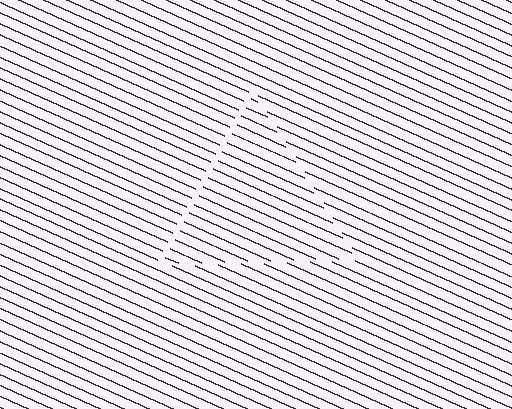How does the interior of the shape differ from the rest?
The interior of the shape contains the same grating, shifted by half a period — the contour is defined by the phase discontinuity where line-ends from the inner and outer gratings abut.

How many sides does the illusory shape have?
3 sides — the line-ends trace a triangle.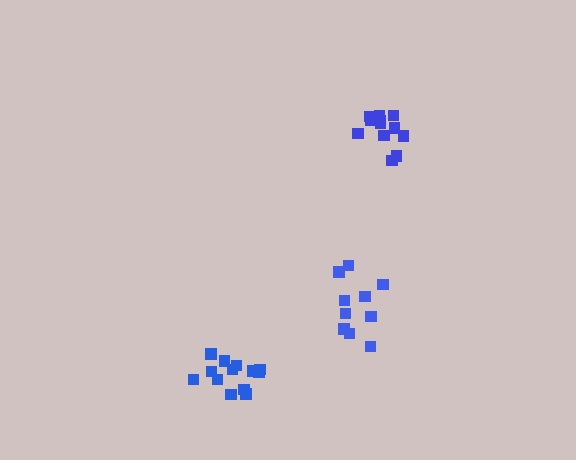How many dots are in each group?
Group 1: 10 dots, Group 2: 12 dots, Group 3: 13 dots (35 total).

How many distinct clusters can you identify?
There are 3 distinct clusters.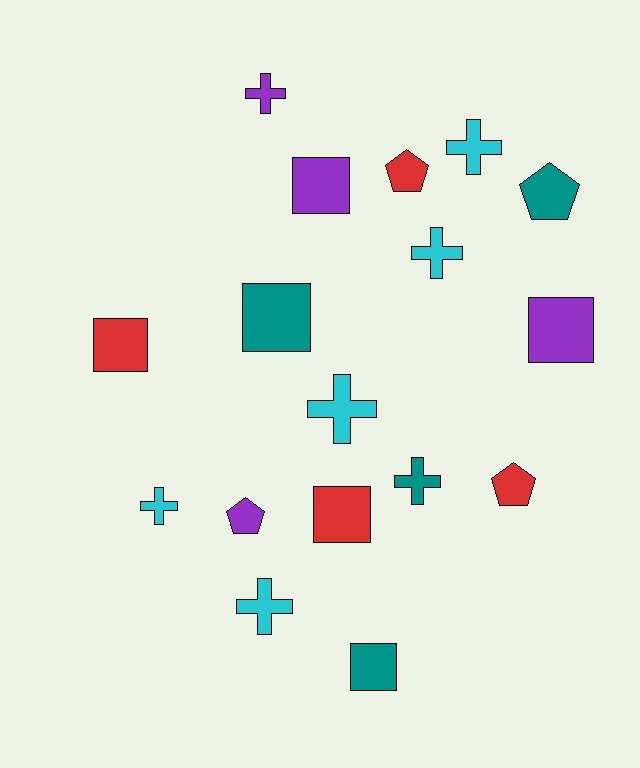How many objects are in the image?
There are 17 objects.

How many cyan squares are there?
There are no cyan squares.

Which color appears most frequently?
Cyan, with 5 objects.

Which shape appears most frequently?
Cross, with 7 objects.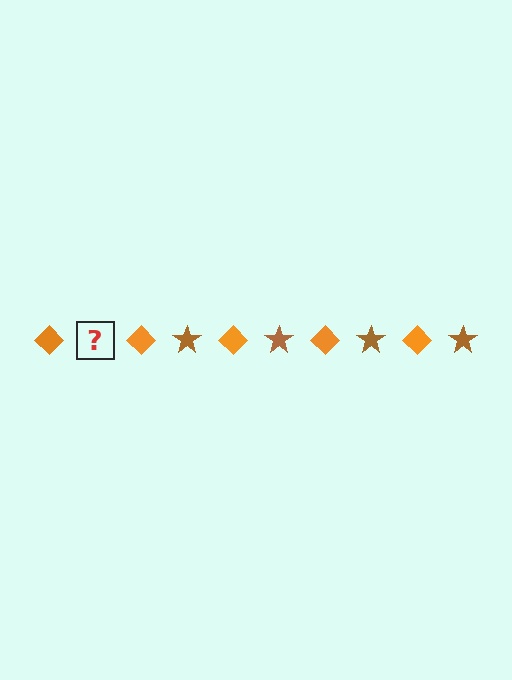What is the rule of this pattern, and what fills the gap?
The rule is that the pattern alternates between orange diamond and brown star. The gap should be filled with a brown star.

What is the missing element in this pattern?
The missing element is a brown star.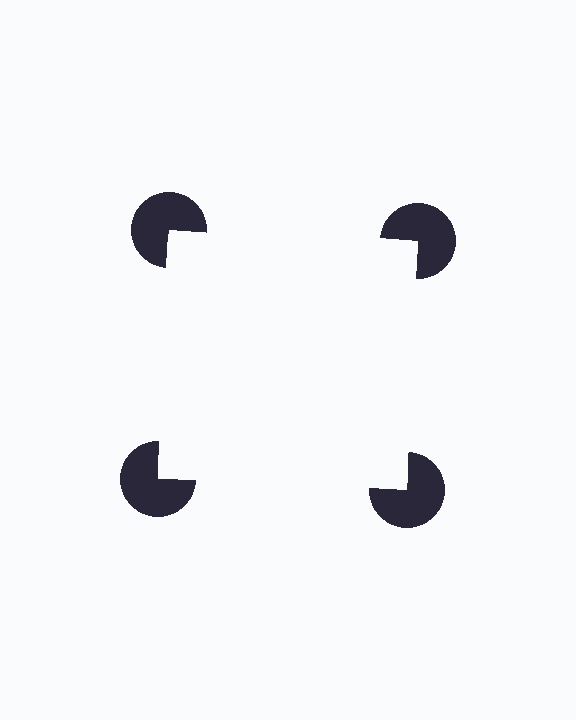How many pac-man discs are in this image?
There are 4 — one at each vertex of the illusory square.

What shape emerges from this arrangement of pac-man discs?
An illusory square — its edges are inferred from the aligned wedge cuts in the pac-man discs, not physically drawn.